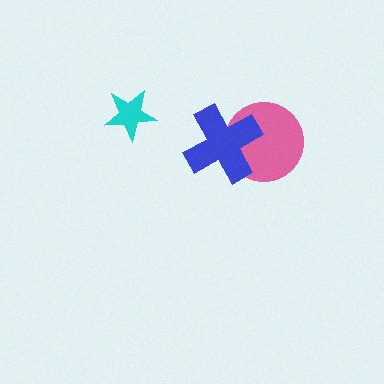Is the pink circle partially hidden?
Yes, it is partially covered by another shape.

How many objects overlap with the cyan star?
0 objects overlap with the cyan star.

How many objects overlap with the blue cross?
1 object overlaps with the blue cross.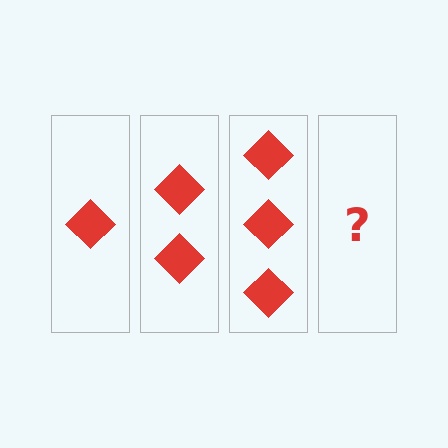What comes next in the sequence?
The next element should be 4 diamonds.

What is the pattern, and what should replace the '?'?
The pattern is that each step adds one more diamond. The '?' should be 4 diamonds.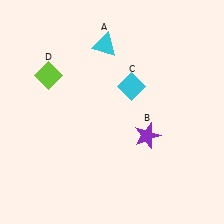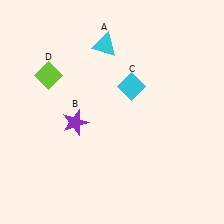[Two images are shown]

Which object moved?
The purple star (B) moved left.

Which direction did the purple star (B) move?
The purple star (B) moved left.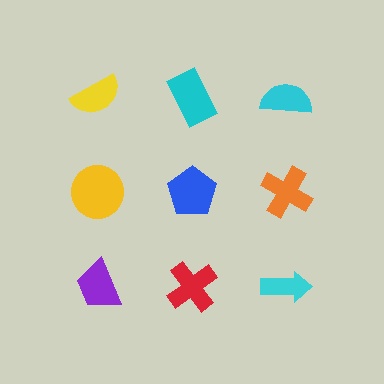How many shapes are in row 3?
3 shapes.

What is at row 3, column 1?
A purple trapezoid.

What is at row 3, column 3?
A cyan arrow.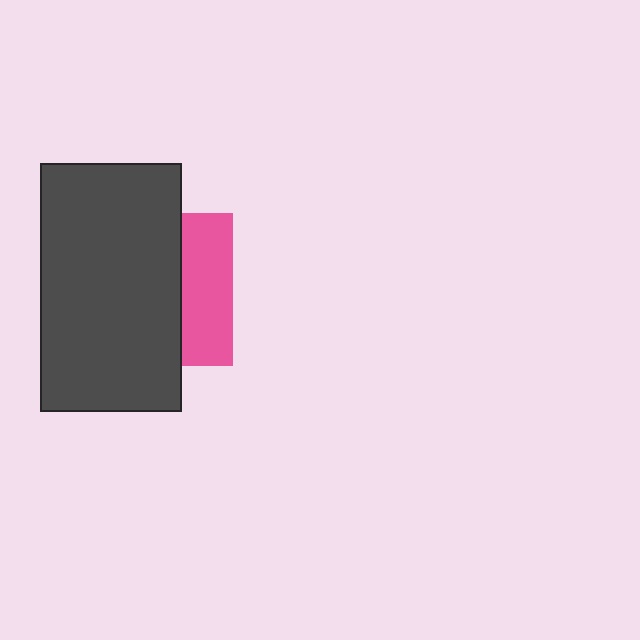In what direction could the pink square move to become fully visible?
The pink square could move right. That would shift it out from behind the dark gray rectangle entirely.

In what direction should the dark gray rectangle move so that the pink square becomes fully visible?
The dark gray rectangle should move left. That is the shortest direction to clear the overlap and leave the pink square fully visible.